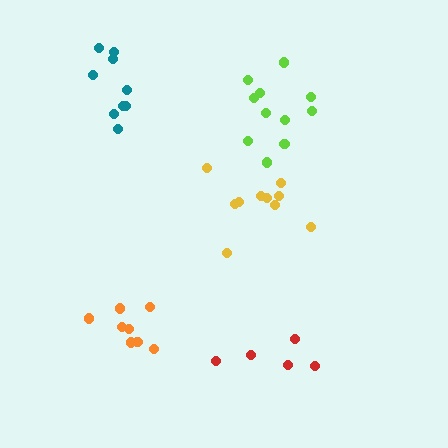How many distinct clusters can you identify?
There are 5 distinct clusters.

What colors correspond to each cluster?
The clusters are colored: lime, orange, red, teal, yellow.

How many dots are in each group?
Group 1: 11 dots, Group 2: 8 dots, Group 3: 5 dots, Group 4: 9 dots, Group 5: 10 dots (43 total).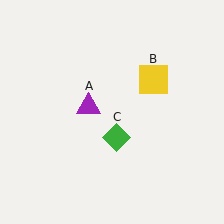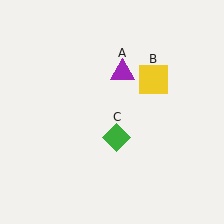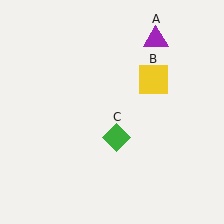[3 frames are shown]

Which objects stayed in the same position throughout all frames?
Yellow square (object B) and green diamond (object C) remained stationary.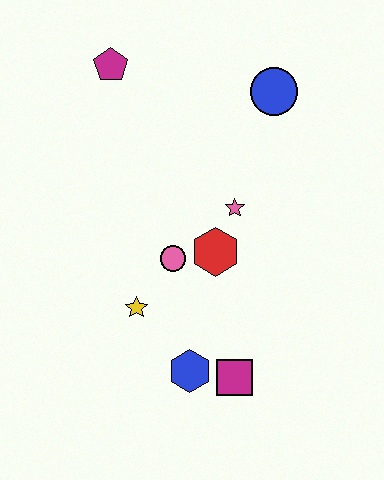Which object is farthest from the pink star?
The magenta pentagon is farthest from the pink star.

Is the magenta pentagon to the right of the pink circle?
No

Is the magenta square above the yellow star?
No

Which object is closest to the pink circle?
The red hexagon is closest to the pink circle.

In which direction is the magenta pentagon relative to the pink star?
The magenta pentagon is above the pink star.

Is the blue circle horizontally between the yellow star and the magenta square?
No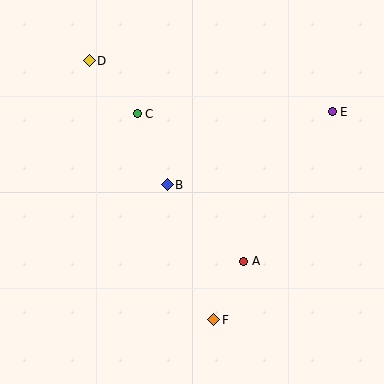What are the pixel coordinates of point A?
Point A is at (244, 261).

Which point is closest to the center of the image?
Point B at (167, 185) is closest to the center.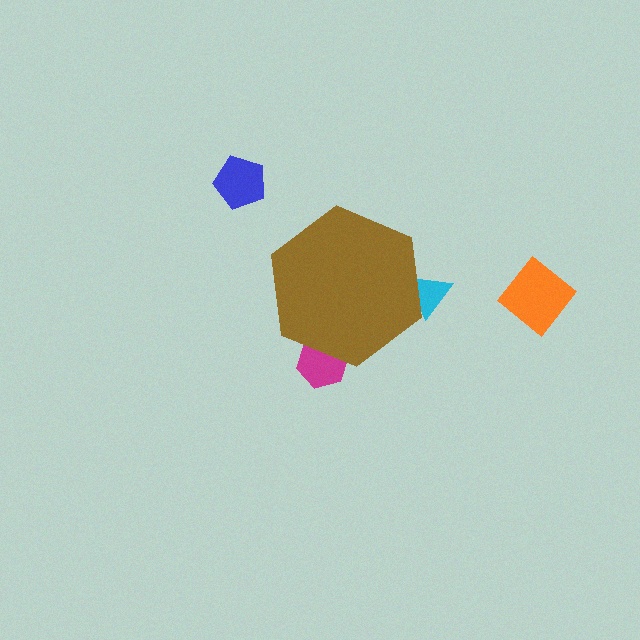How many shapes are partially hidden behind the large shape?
2 shapes are partially hidden.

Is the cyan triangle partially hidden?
Yes, the cyan triangle is partially hidden behind the brown hexagon.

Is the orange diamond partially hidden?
No, the orange diamond is fully visible.